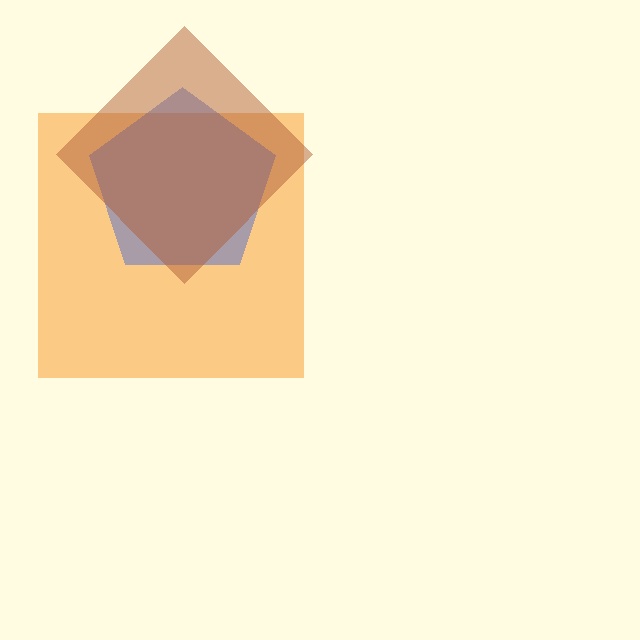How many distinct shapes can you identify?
There are 3 distinct shapes: an orange square, a blue pentagon, a brown diamond.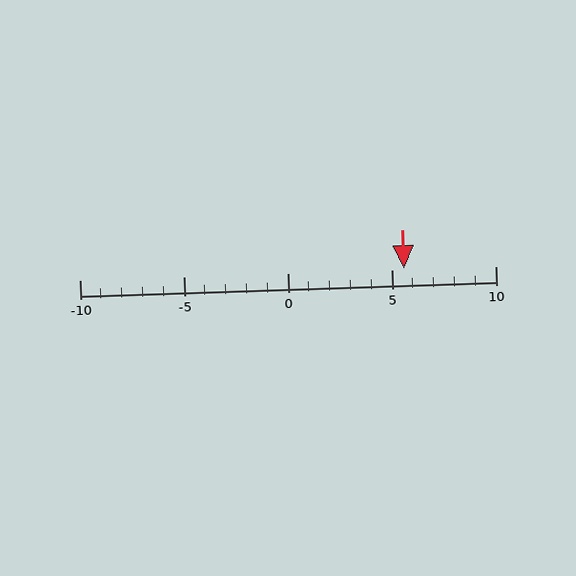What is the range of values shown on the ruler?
The ruler shows values from -10 to 10.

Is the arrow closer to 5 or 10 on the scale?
The arrow is closer to 5.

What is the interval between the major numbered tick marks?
The major tick marks are spaced 5 units apart.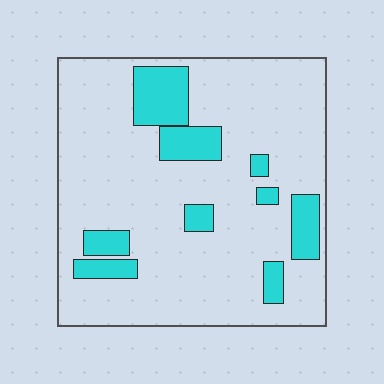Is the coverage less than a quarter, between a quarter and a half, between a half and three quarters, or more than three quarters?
Less than a quarter.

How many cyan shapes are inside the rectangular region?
9.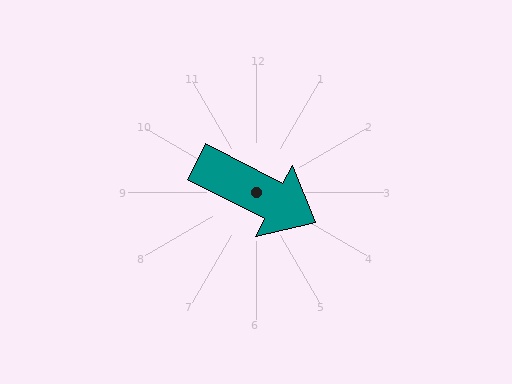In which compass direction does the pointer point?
Southeast.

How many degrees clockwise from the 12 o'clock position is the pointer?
Approximately 117 degrees.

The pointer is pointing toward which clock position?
Roughly 4 o'clock.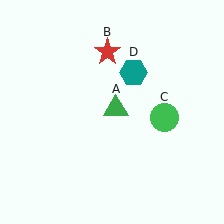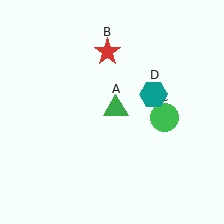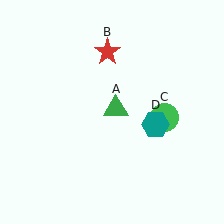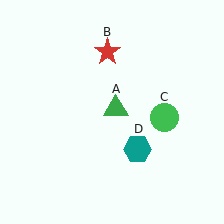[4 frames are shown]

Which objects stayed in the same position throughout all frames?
Green triangle (object A) and red star (object B) and green circle (object C) remained stationary.